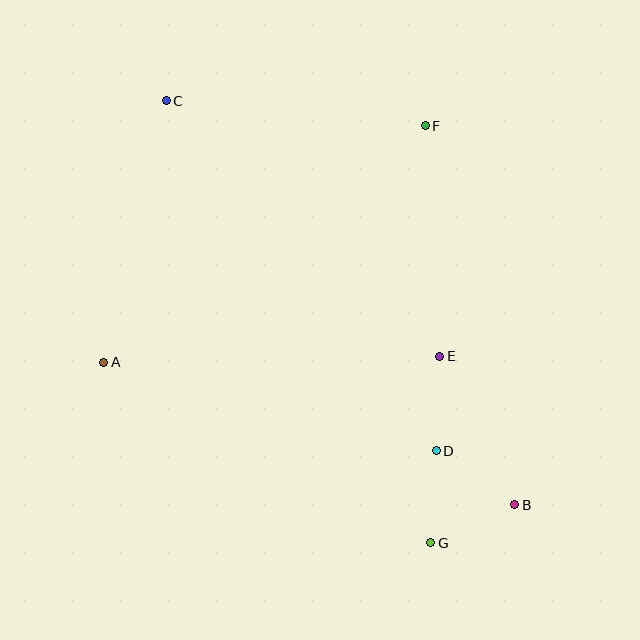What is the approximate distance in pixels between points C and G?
The distance between C and G is approximately 515 pixels.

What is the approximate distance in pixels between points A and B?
The distance between A and B is approximately 435 pixels.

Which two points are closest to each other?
Points B and G are closest to each other.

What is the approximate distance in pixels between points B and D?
The distance between B and D is approximately 95 pixels.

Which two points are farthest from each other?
Points B and C are farthest from each other.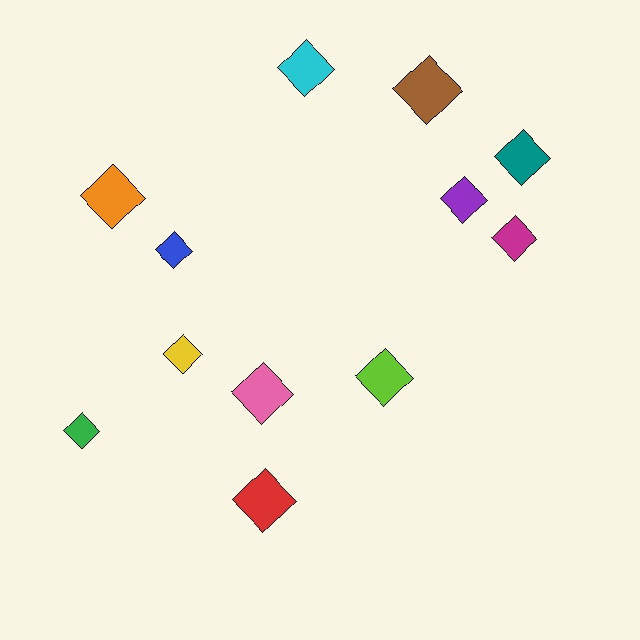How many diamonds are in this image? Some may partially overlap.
There are 12 diamonds.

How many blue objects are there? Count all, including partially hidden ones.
There is 1 blue object.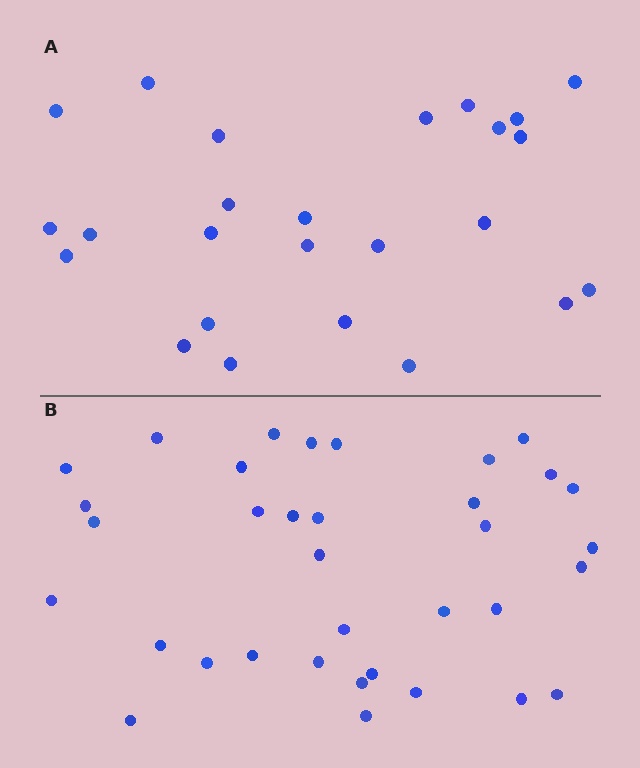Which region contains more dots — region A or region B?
Region B (the bottom region) has more dots.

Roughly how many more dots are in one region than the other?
Region B has roughly 10 or so more dots than region A.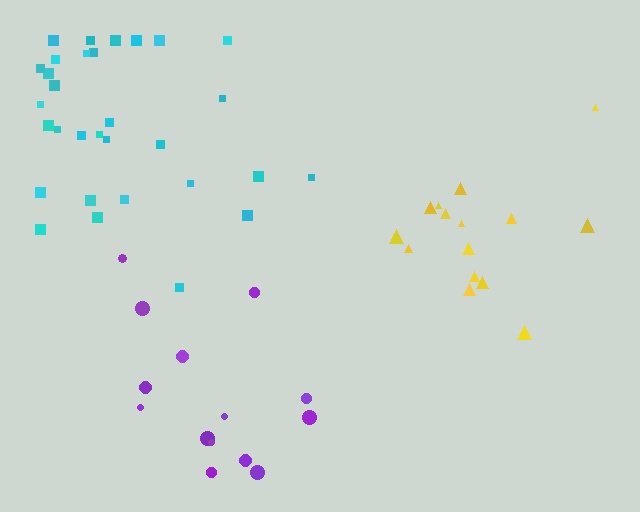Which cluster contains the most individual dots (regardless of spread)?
Cyan (31).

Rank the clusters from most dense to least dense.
cyan, yellow, purple.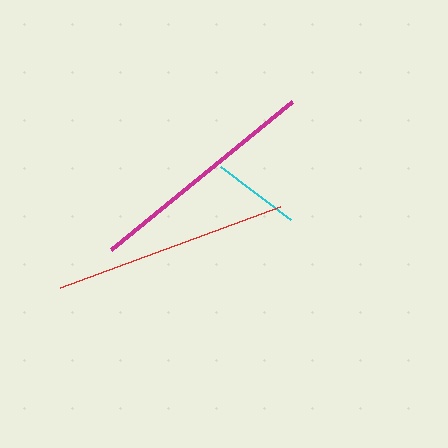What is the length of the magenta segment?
The magenta segment is approximately 233 pixels long.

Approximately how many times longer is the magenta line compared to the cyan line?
The magenta line is approximately 2.6 times the length of the cyan line.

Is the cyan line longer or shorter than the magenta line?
The magenta line is longer than the cyan line.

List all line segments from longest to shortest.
From longest to shortest: red, magenta, cyan.